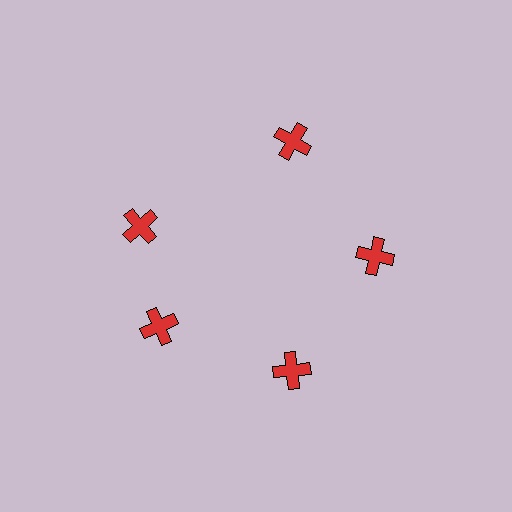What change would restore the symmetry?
The symmetry would be restored by rotating it back into even spacing with its neighbors so that all 5 crosses sit at equal angles and equal distance from the center.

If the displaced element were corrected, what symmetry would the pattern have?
It would have 5-fold rotational symmetry — the pattern would map onto itself every 72 degrees.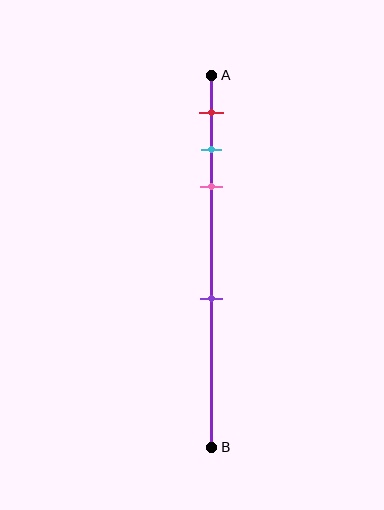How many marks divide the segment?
There are 4 marks dividing the segment.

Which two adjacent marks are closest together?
The cyan and pink marks are the closest adjacent pair.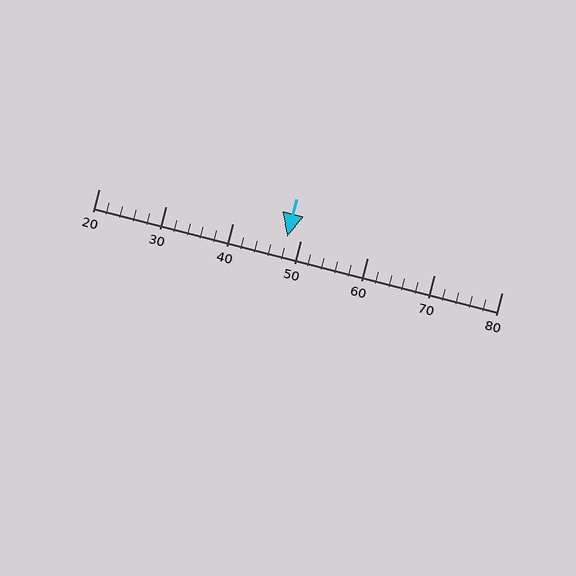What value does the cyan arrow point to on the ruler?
The cyan arrow points to approximately 48.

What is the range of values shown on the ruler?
The ruler shows values from 20 to 80.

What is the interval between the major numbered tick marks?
The major tick marks are spaced 10 units apart.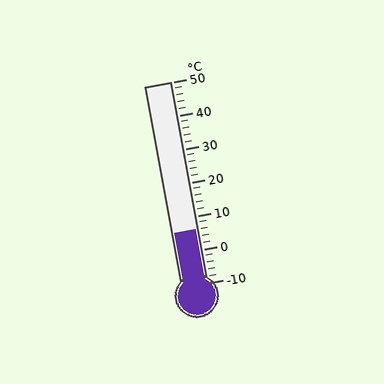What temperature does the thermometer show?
The thermometer shows approximately 6°C.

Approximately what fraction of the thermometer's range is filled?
The thermometer is filled to approximately 25% of its range.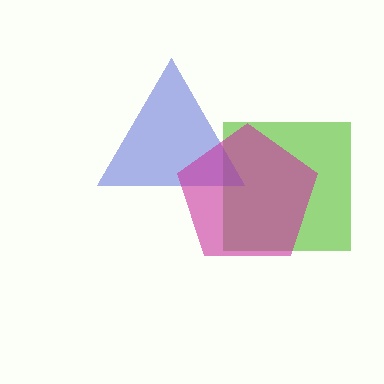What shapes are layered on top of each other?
The layered shapes are: a lime square, a blue triangle, a magenta pentagon.